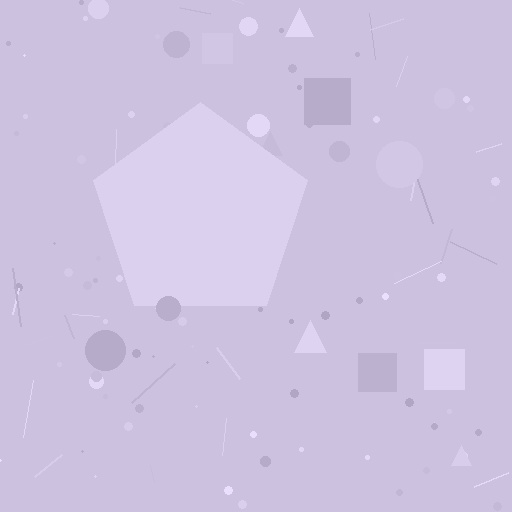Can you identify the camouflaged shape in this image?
The camouflaged shape is a pentagon.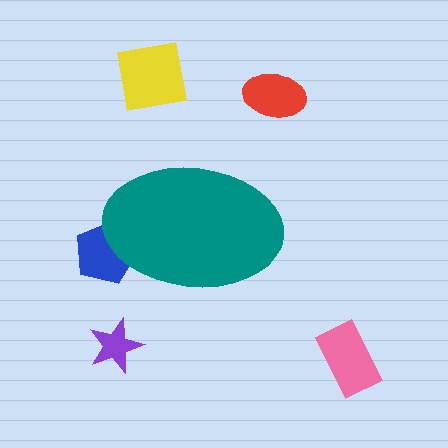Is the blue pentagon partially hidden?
Yes, the blue pentagon is partially hidden behind the teal ellipse.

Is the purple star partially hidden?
No, the purple star is fully visible.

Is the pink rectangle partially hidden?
No, the pink rectangle is fully visible.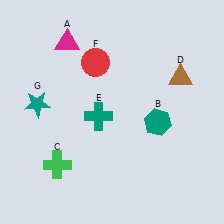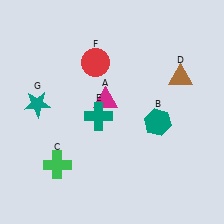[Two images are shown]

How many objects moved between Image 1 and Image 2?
1 object moved between the two images.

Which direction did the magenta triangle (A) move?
The magenta triangle (A) moved down.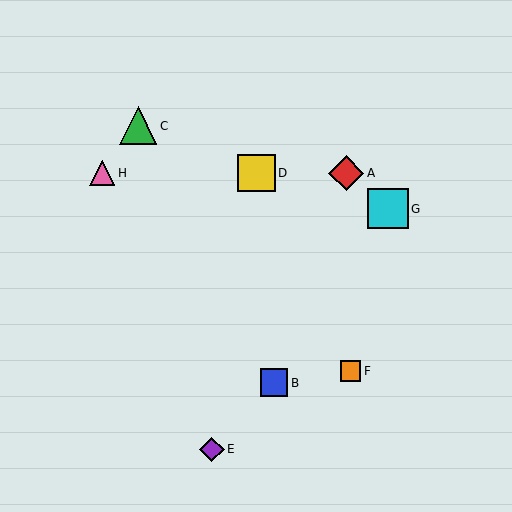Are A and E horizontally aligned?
No, A is at y≈173 and E is at y≈449.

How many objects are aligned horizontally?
3 objects (A, D, H) are aligned horizontally.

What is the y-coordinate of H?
Object H is at y≈173.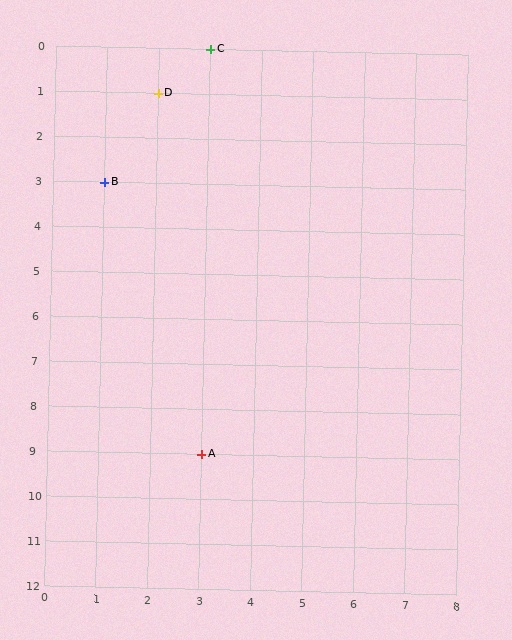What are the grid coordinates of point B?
Point B is at grid coordinates (1, 3).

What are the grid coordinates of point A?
Point A is at grid coordinates (3, 9).